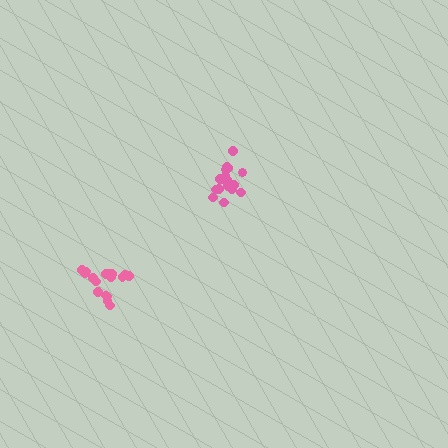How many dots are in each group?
Group 1: 19 dots, Group 2: 17 dots (36 total).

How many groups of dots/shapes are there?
There are 2 groups.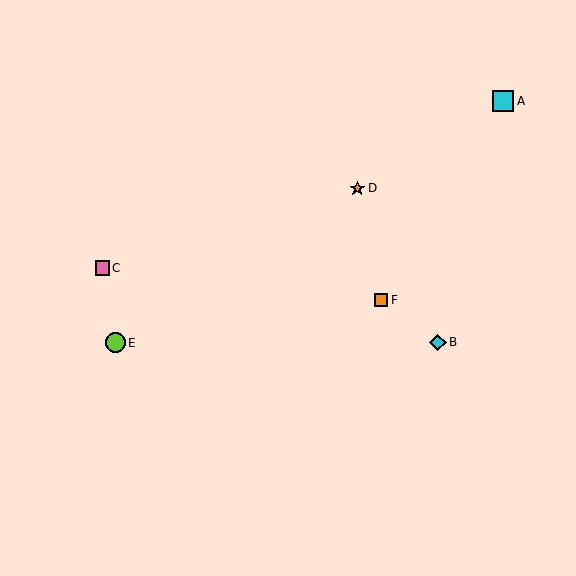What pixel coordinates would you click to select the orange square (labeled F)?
Click at (381, 300) to select the orange square F.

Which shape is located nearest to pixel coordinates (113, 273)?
The pink square (labeled C) at (102, 268) is nearest to that location.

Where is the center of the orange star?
The center of the orange star is at (357, 188).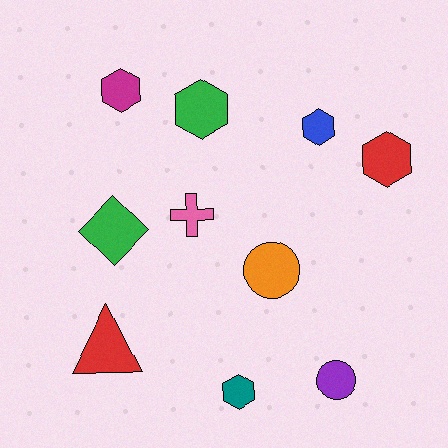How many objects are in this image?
There are 10 objects.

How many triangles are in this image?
There is 1 triangle.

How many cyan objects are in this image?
There are no cyan objects.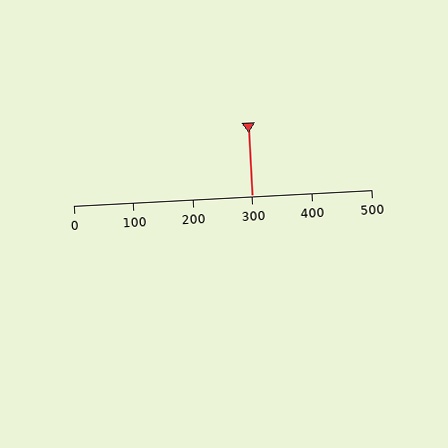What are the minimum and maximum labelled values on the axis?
The axis runs from 0 to 500.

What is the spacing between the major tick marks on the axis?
The major ticks are spaced 100 apart.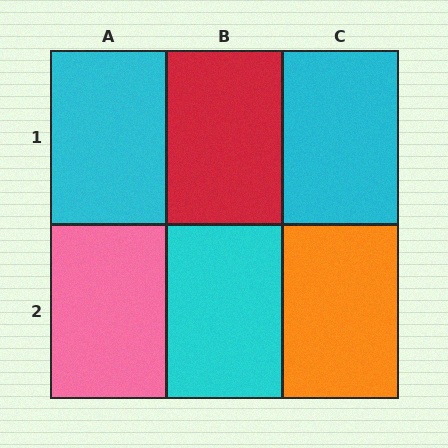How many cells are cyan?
3 cells are cyan.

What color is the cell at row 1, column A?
Cyan.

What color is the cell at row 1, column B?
Red.